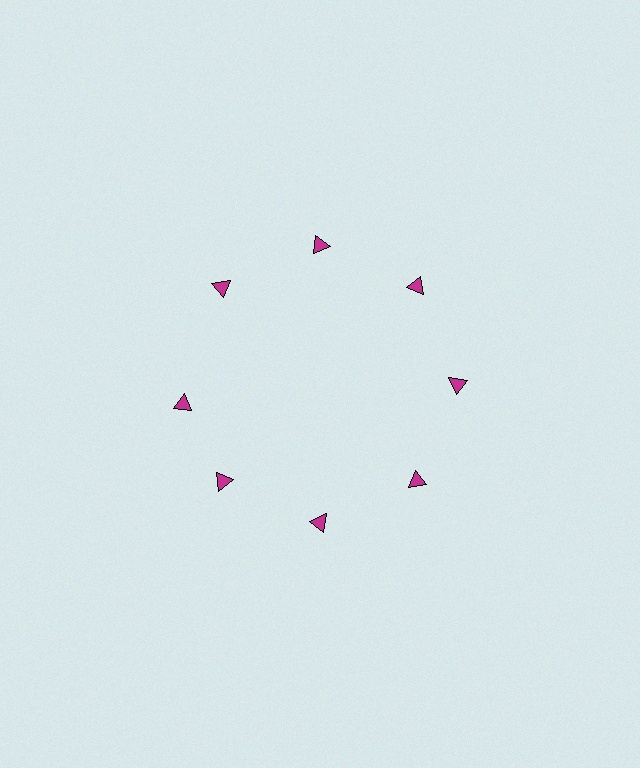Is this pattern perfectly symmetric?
No. The 8 magenta triangles are arranged in a ring, but one element near the 9 o'clock position is rotated out of alignment along the ring, breaking the 8-fold rotational symmetry.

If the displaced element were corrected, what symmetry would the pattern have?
It would have 8-fold rotational symmetry — the pattern would map onto itself every 45 degrees.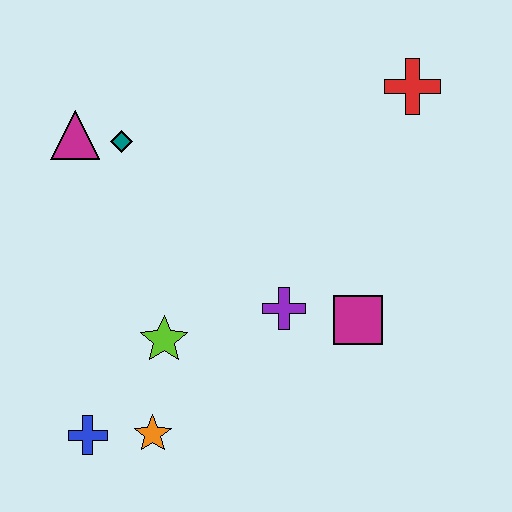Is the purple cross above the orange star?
Yes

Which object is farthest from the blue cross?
The red cross is farthest from the blue cross.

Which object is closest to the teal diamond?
The magenta triangle is closest to the teal diamond.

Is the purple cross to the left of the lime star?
No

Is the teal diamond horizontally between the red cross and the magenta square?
No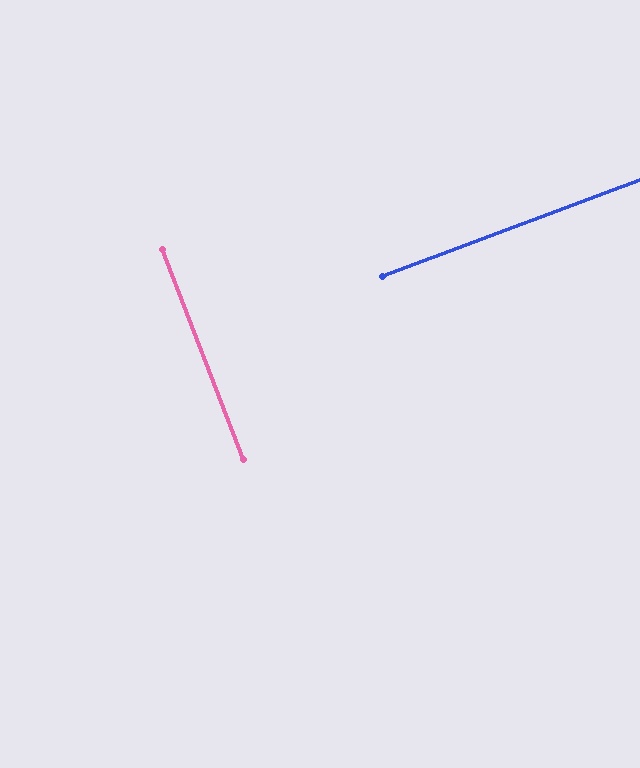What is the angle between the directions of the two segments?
Approximately 89 degrees.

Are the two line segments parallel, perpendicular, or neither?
Perpendicular — they meet at approximately 89°.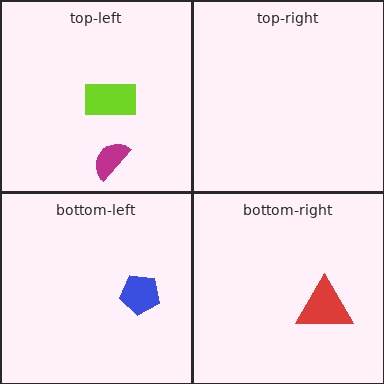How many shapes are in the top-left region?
2.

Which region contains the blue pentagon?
The bottom-left region.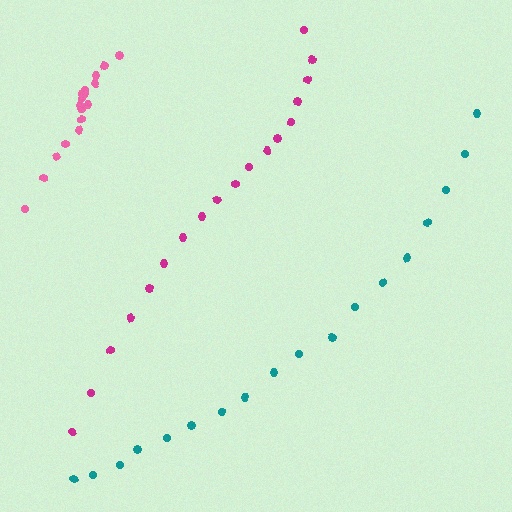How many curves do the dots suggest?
There are 3 distinct paths.